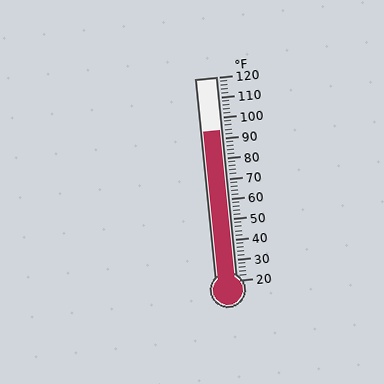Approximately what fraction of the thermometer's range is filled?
The thermometer is filled to approximately 75% of its range.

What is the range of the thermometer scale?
The thermometer scale ranges from 20°F to 120°F.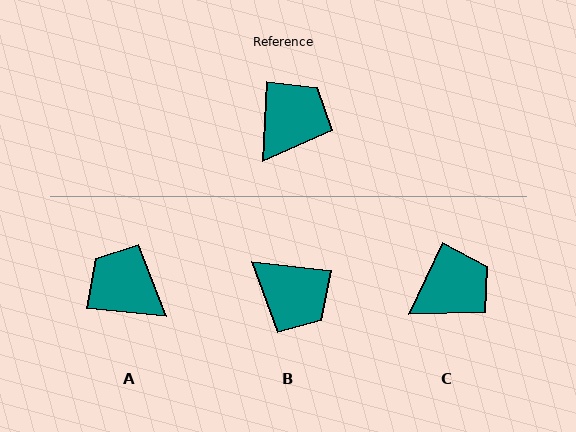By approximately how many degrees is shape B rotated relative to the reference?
Approximately 94 degrees clockwise.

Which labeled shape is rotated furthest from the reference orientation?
B, about 94 degrees away.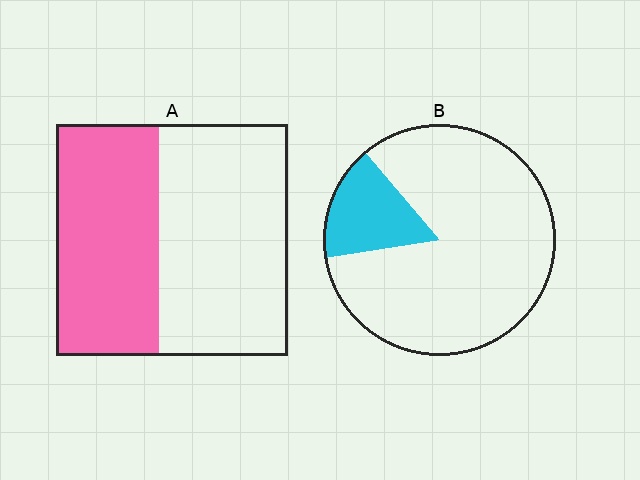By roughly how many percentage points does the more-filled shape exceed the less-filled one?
By roughly 30 percentage points (A over B).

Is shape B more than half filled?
No.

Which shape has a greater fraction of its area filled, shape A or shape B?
Shape A.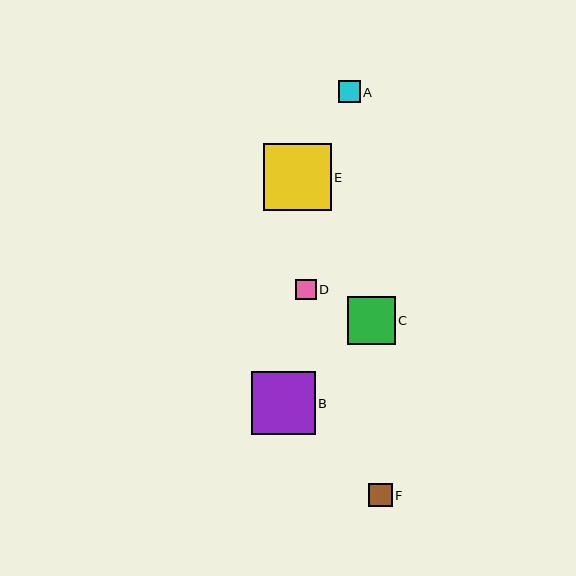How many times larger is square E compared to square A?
Square E is approximately 3.1 times the size of square A.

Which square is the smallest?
Square D is the smallest with a size of approximately 20 pixels.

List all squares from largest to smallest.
From largest to smallest: E, B, C, F, A, D.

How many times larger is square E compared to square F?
Square E is approximately 2.9 times the size of square F.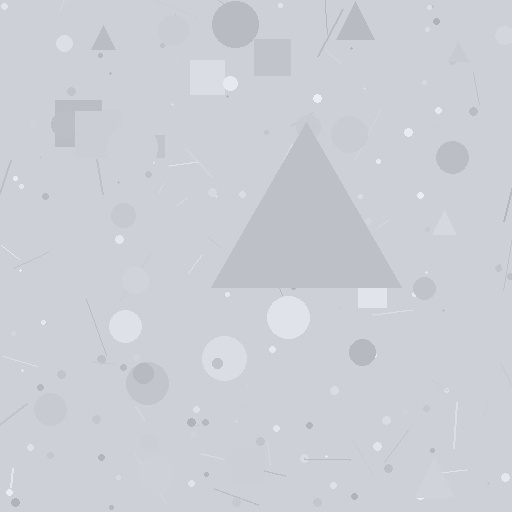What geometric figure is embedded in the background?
A triangle is embedded in the background.